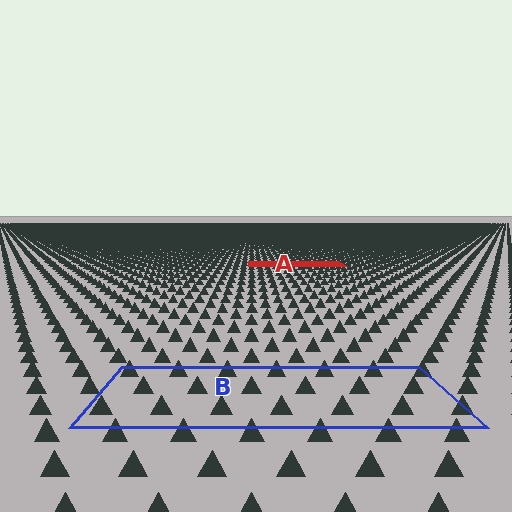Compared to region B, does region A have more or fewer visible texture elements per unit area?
Region A has more texture elements per unit area — they are packed more densely because it is farther away.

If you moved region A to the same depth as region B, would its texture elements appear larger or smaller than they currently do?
They would appear larger. At a closer depth, the same texture elements are projected at a bigger on-screen size.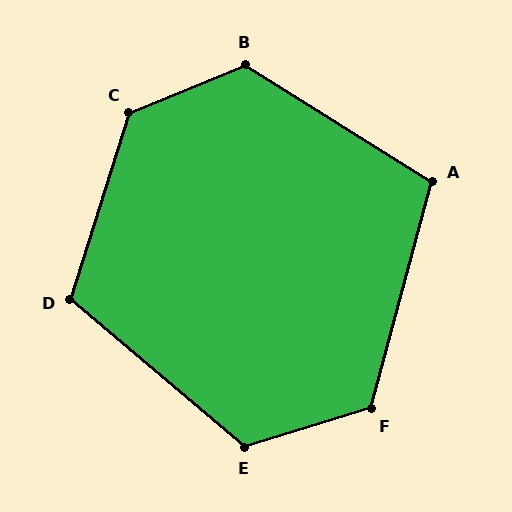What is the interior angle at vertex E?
Approximately 123 degrees (obtuse).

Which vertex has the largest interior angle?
C, at approximately 130 degrees.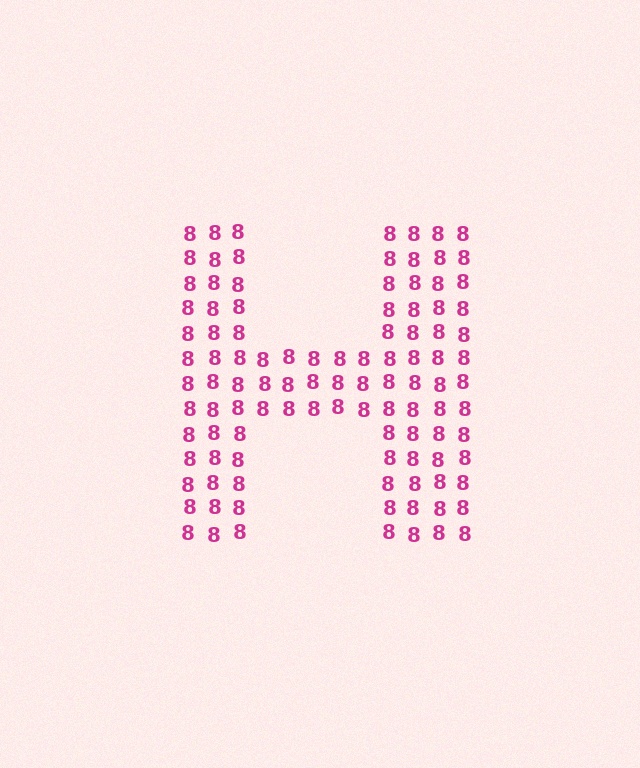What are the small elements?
The small elements are digit 8's.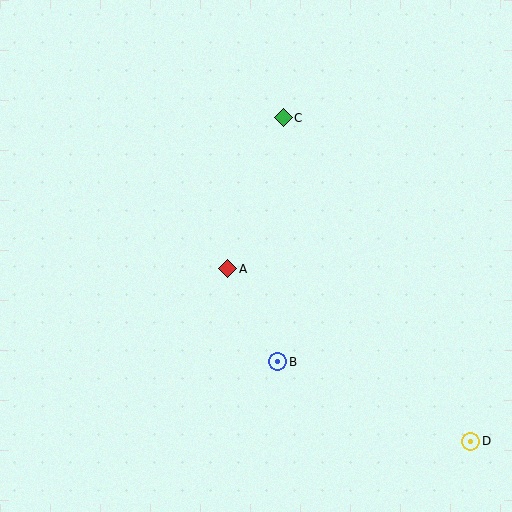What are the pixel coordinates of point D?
Point D is at (471, 441).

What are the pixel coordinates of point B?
Point B is at (278, 362).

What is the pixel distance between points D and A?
The distance between D and A is 298 pixels.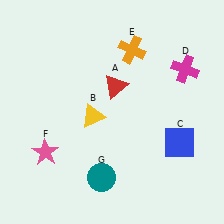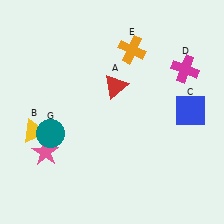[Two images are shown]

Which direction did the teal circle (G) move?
The teal circle (G) moved left.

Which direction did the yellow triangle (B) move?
The yellow triangle (B) moved left.